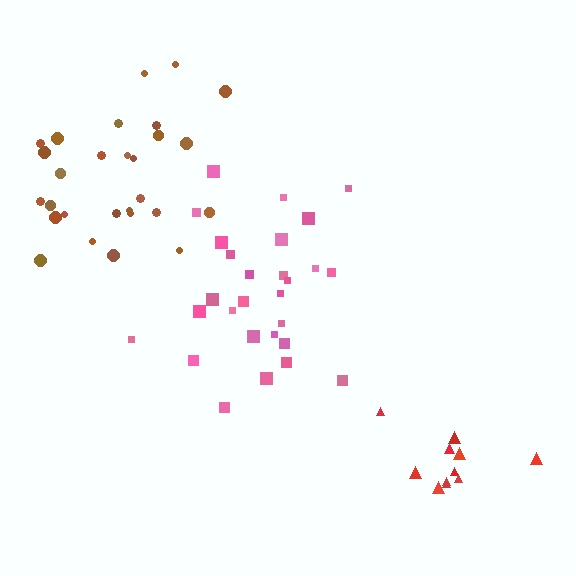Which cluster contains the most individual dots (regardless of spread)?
Brown (29).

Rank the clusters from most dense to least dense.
pink, brown, red.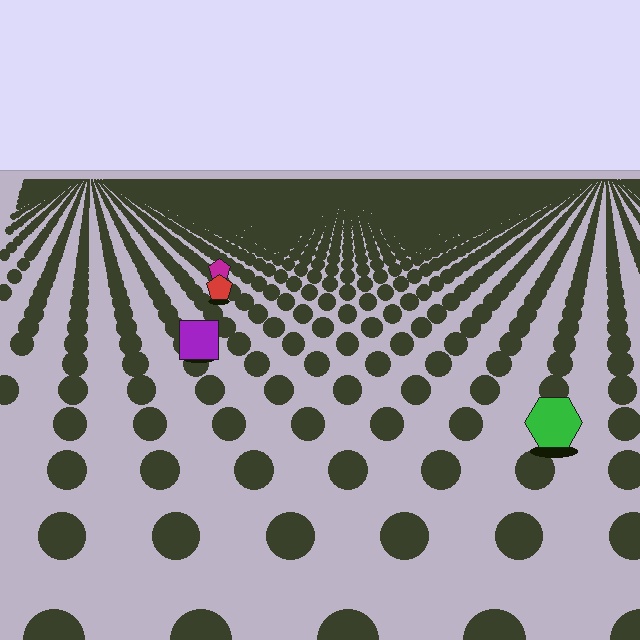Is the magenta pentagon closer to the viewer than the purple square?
No. The purple square is closer — you can tell from the texture gradient: the ground texture is coarser near it.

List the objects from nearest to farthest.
From nearest to farthest: the green hexagon, the purple square, the red pentagon, the magenta pentagon.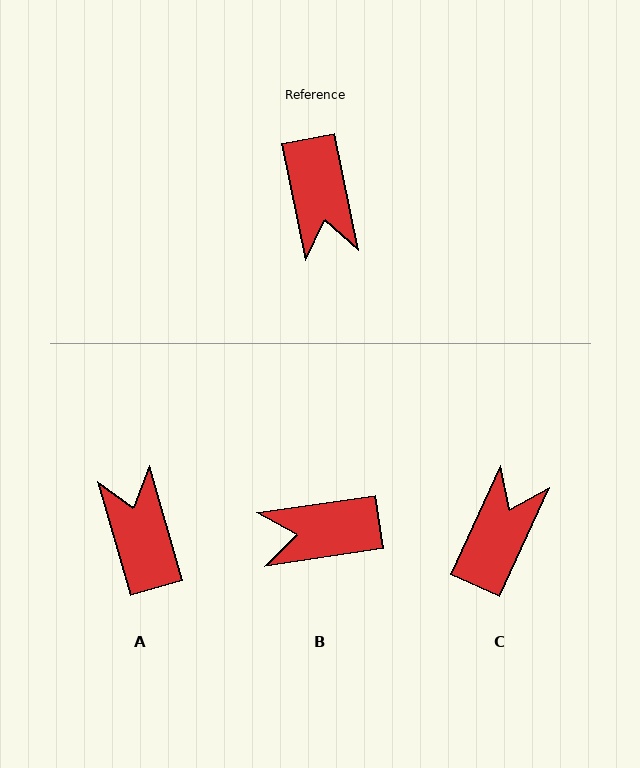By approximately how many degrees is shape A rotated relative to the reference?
Approximately 175 degrees clockwise.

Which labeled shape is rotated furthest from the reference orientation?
A, about 175 degrees away.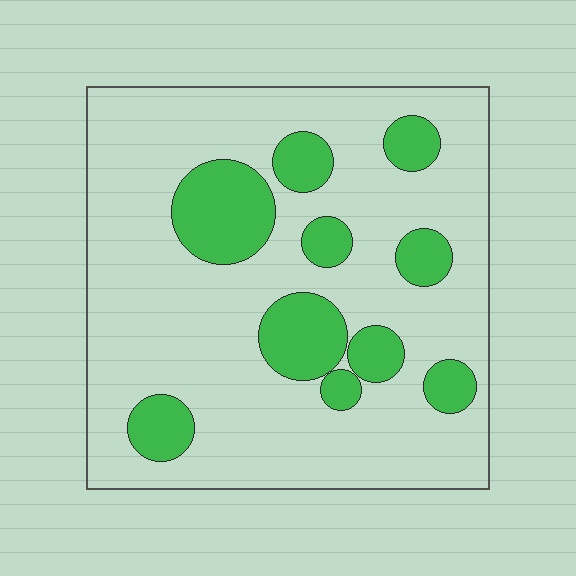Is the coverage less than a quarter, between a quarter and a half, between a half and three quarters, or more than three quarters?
Less than a quarter.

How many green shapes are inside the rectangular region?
10.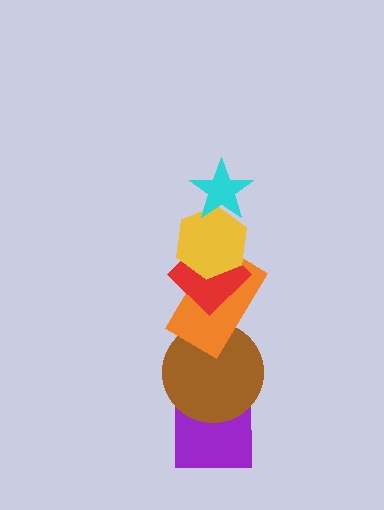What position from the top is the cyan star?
The cyan star is 1st from the top.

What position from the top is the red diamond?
The red diamond is 3rd from the top.